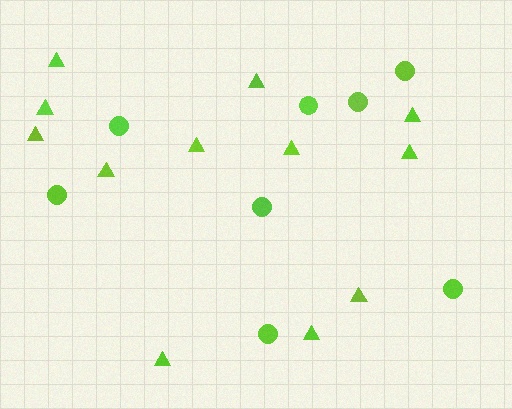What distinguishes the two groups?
There are 2 groups: one group of triangles (12) and one group of circles (8).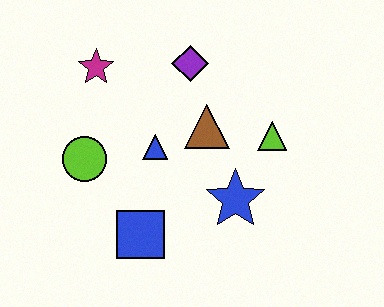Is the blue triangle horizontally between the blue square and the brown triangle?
Yes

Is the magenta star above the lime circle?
Yes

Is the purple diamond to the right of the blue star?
No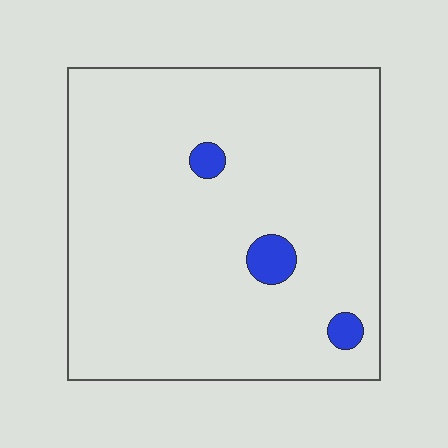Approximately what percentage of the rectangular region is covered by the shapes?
Approximately 5%.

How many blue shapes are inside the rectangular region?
3.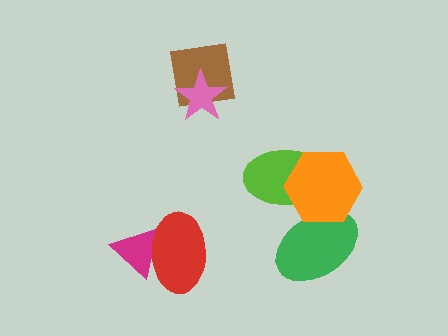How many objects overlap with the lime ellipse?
2 objects overlap with the lime ellipse.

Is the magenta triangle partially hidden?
Yes, it is partially covered by another shape.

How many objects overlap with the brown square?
1 object overlaps with the brown square.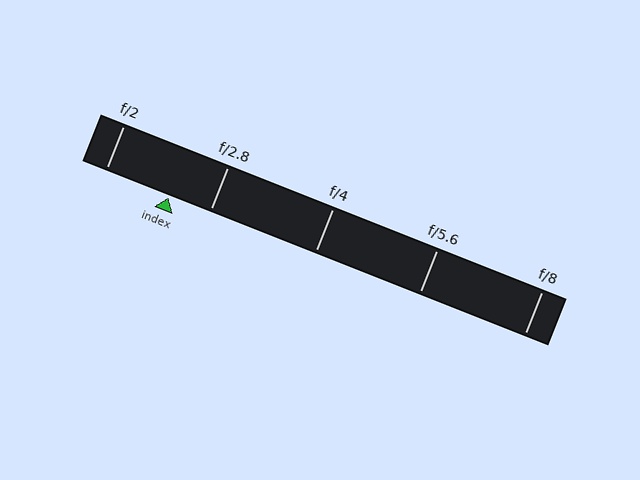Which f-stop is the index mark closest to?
The index mark is closest to f/2.8.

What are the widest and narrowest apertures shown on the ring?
The widest aperture shown is f/2 and the narrowest is f/8.